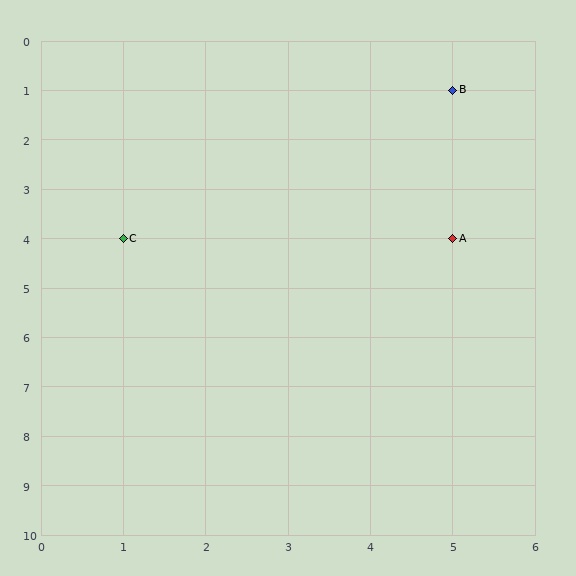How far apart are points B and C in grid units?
Points B and C are 4 columns and 3 rows apart (about 5.0 grid units diagonally).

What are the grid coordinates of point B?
Point B is at grid coordinates (5, 1).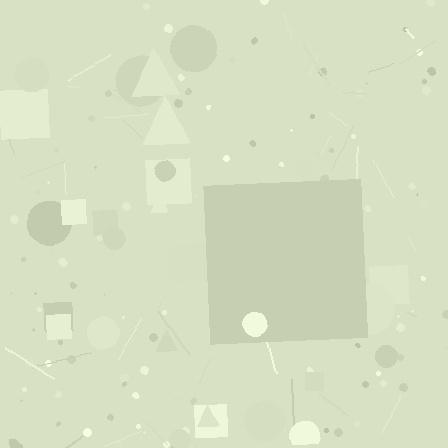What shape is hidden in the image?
A square is hidden in the image.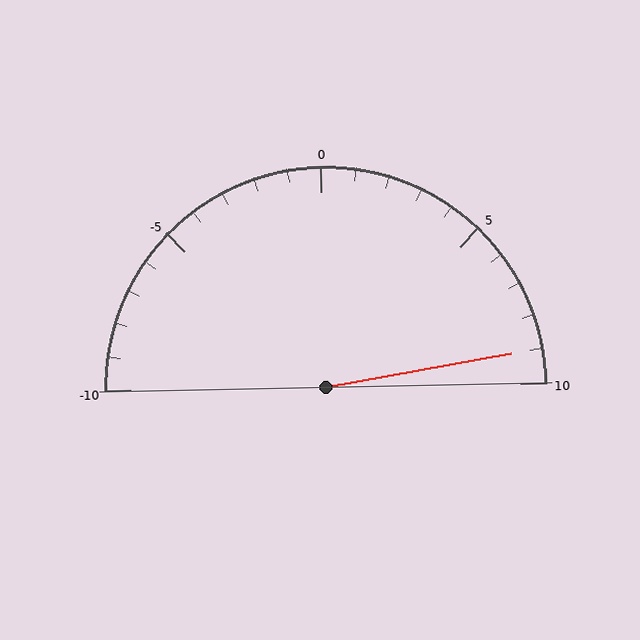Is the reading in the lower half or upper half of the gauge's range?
The reading is in the upper half of the range (-10 to 10).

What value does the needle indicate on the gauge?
The needle indicates approximately 9.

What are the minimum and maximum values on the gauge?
The gauge ranges from -10 to 10.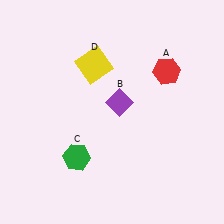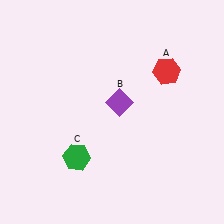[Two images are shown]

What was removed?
The yellow square (D) was removed in Image 2.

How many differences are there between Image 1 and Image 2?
There is 1 difference between the two images.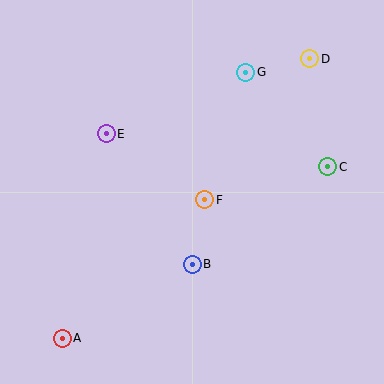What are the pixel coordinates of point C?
Point C is at (328, 167).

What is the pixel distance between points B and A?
The distance between B and A is 149 pixels.